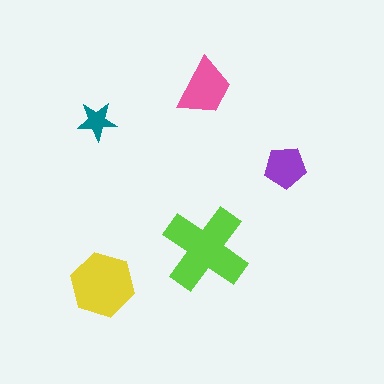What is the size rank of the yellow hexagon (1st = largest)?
2nd.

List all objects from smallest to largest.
The teal star, the purple pentagon, the pink trapezoid, the yellow hexagon, the lime cross.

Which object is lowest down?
The yellow hexagon is bottommost.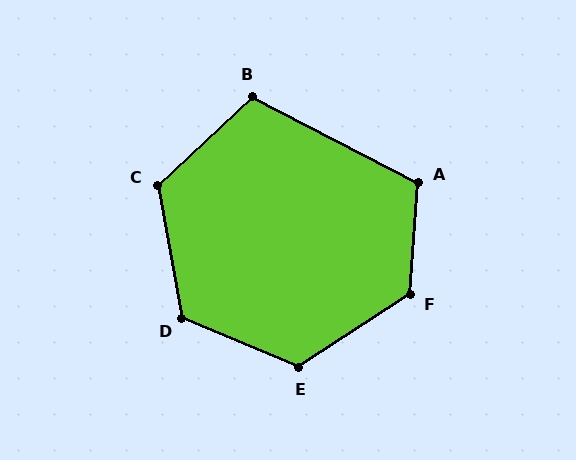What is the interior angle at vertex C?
Approximately 123 degrees (obtuse).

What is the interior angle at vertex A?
Approximately 114 degrees (obtuse).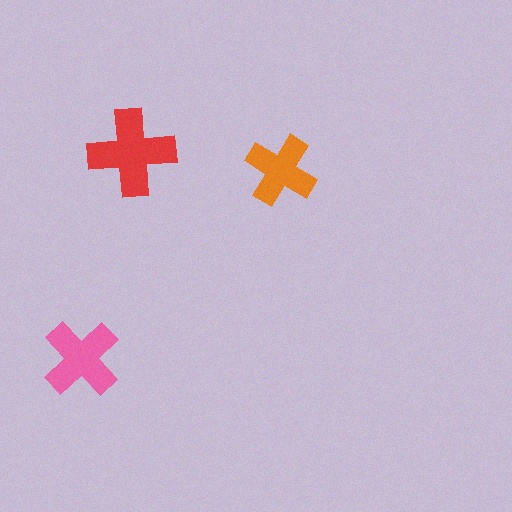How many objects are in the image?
There are 3 objects in the image.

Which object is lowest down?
The pink cross is bottommost.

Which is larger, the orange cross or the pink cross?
The pink one.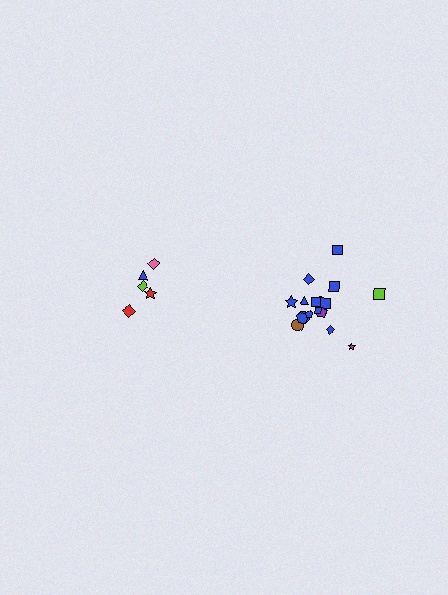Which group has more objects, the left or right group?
The right group.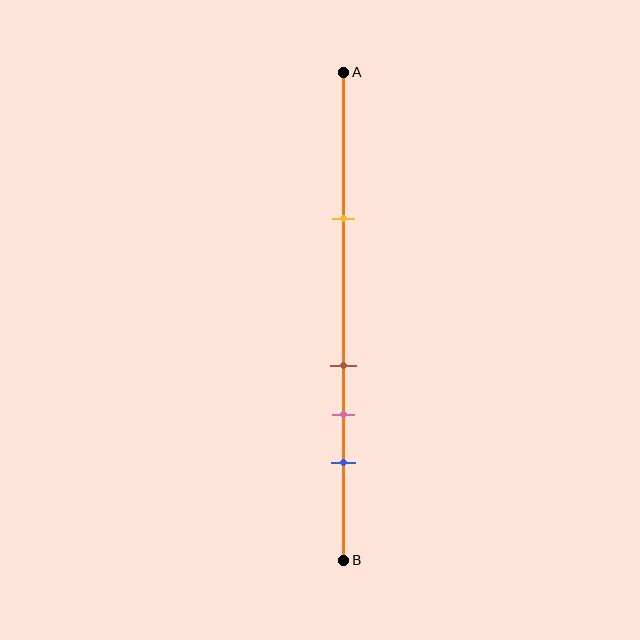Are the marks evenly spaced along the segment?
No, the marks are not evenly spaced.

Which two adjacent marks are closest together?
The brown and pink marks are the closest adjacent pair.